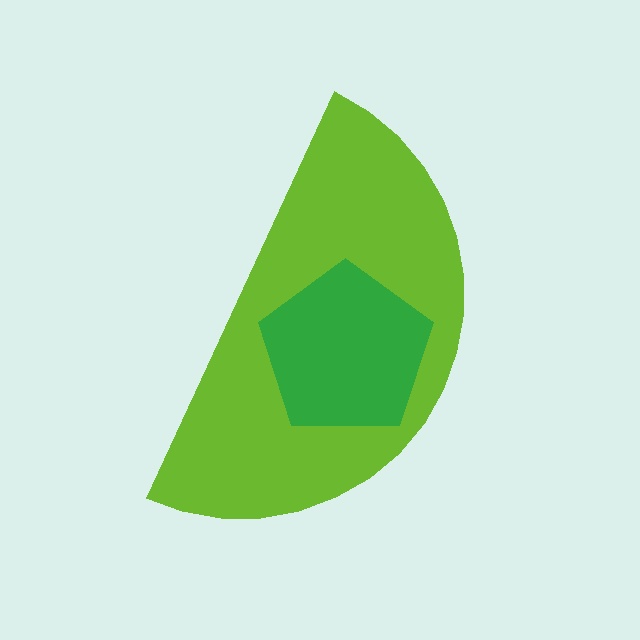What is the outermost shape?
The lime semicircle.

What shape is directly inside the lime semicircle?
The green pentagon.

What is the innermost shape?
The green pentagon.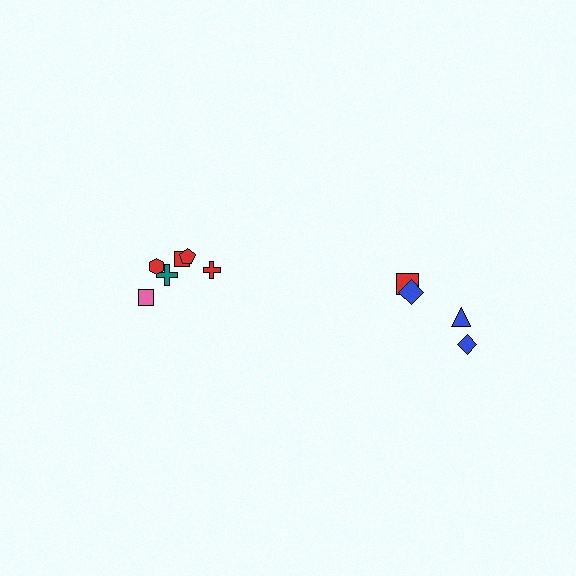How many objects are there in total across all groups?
There are 10 objects.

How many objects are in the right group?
There are 4 objects.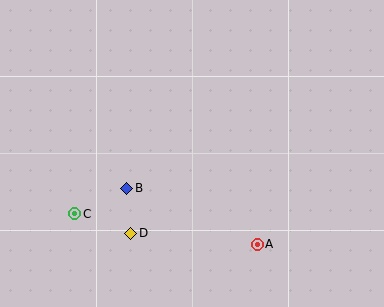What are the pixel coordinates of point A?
Point A is at (257, 244).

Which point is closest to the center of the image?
Point B at (127, 188) is closest to the center.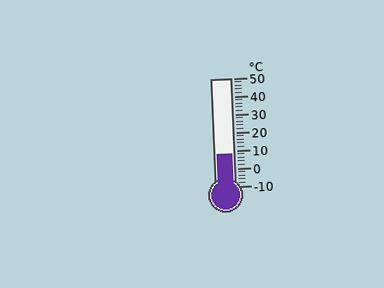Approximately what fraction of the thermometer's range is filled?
The thermometer is filled to approximately 30% of its range.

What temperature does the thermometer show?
The thermometer shows approximately 8°C.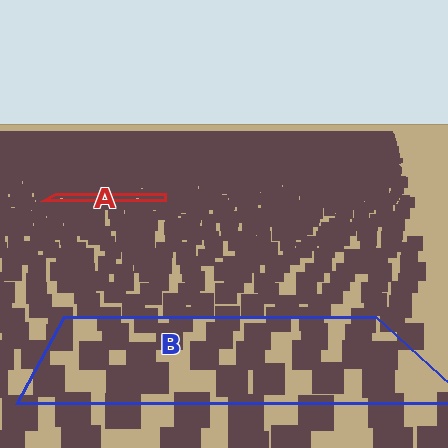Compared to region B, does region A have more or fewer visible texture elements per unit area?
Region A has more texture elements per unit area — they are packed more densely because it is farther away.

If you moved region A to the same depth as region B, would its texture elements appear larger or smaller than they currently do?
They would appear larger. At a closer depth, the same texture elements are projected at a bigger on-screen size.